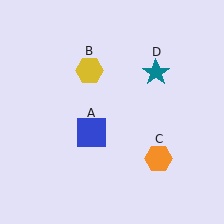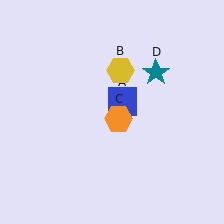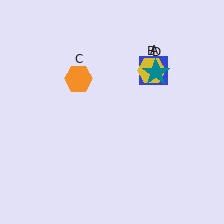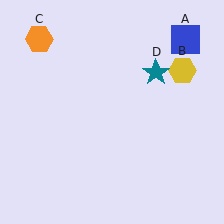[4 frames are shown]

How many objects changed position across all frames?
3 objects changed position: blue square (object A), yellow hexagon (object B), orange hexagon (object C).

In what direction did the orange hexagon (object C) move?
The orange hexagon (object C) moved up and to the left.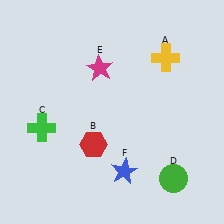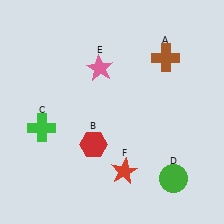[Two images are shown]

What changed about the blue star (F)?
In Image 1, F is blue. In Image 2, it changed to red.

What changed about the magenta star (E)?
In Image 1, E is magenta. In Image 2, it changed to pink.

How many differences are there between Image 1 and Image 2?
There are 3 differences between the two images.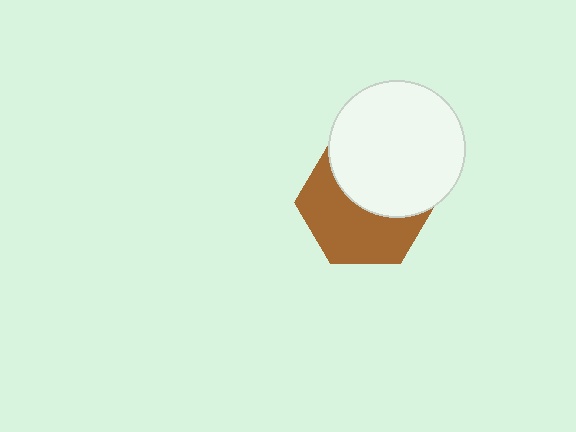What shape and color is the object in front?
The object in front is a white circle.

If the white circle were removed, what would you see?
You would see the complete brown hexagon.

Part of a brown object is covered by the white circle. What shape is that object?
It is a hexagon.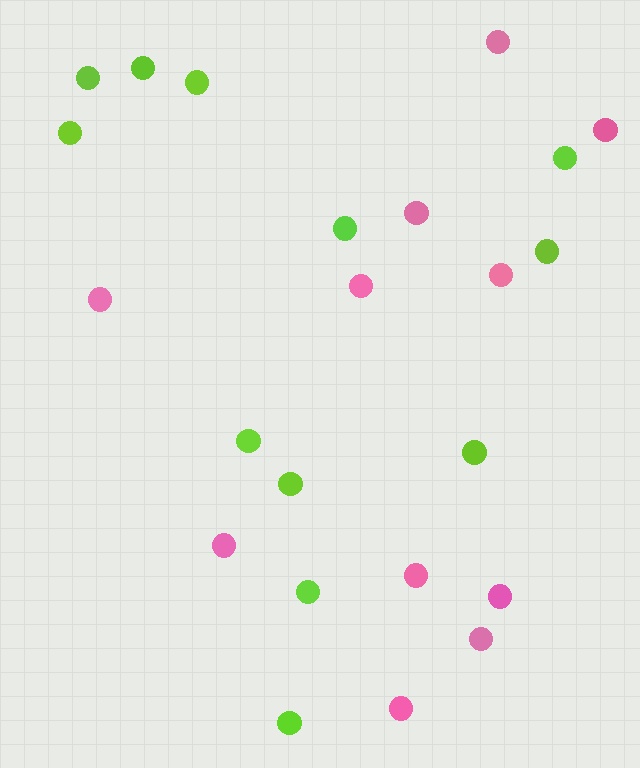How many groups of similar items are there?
There are 2 groups: one group of lime circles (12) and one group of pink circles (11).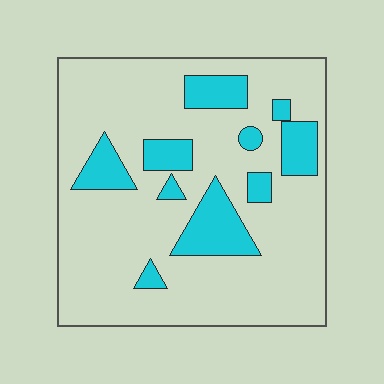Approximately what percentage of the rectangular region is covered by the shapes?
Approximately 20%.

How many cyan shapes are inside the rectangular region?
10.